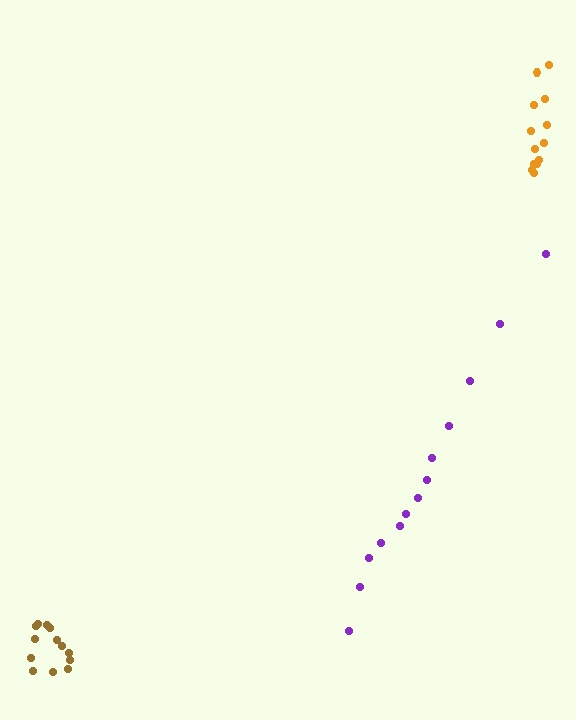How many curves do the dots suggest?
There are 3 distinct paths.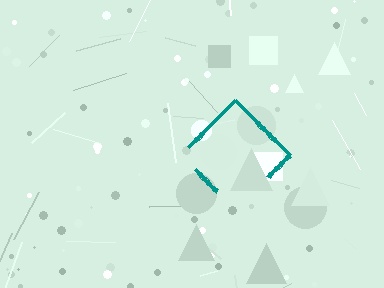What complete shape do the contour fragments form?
The contour fragments form a diamond.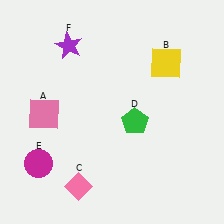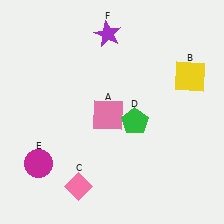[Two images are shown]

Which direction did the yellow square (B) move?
The yellow square (B) moved right.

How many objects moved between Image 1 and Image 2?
3 objects moved between the two images.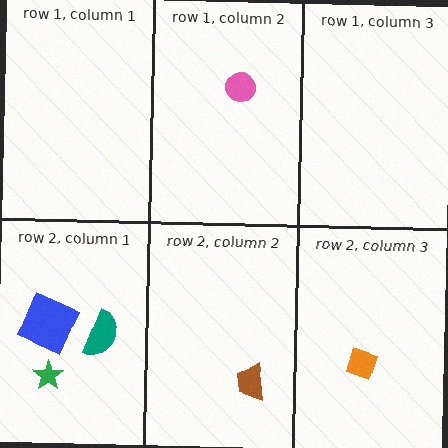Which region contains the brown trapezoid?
The row 2, column 2 region.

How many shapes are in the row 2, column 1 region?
3.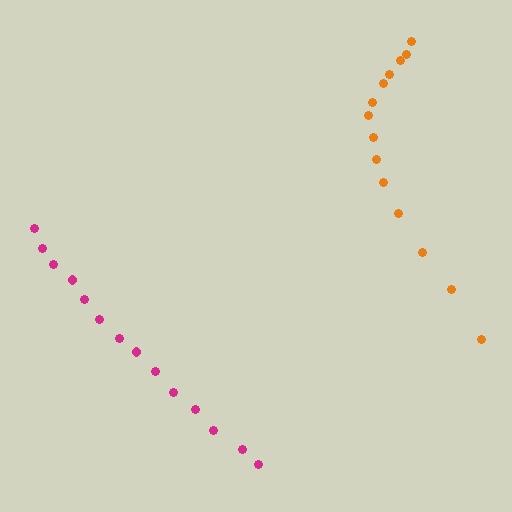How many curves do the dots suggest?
There are 2 distinct paths.